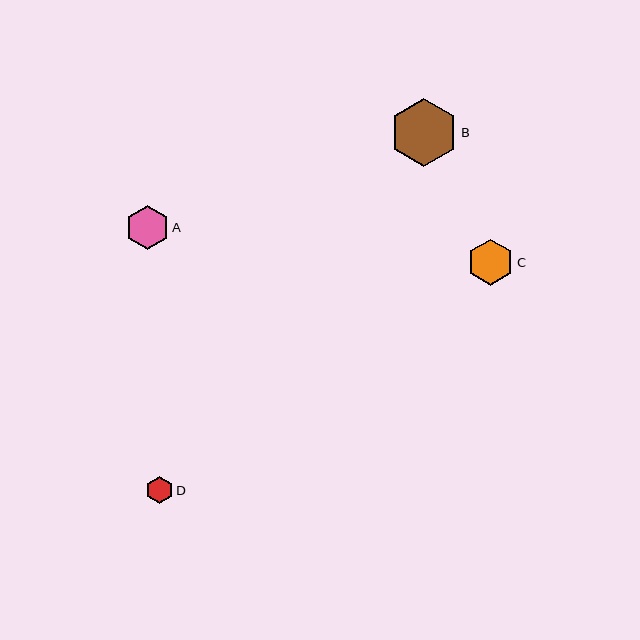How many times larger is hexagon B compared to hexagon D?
Hexagon B is approximately 2.5 times the size of hexagon D.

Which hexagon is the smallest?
Hexagon D is the smallest with a size of approximately 27 pixels.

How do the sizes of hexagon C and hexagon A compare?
Hexagon C and hexagon A are approximately the same size.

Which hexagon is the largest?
Hexagon B is the largest with a size of approximately 68 pixels.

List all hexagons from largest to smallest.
From largest to smallest: B, C, A, D.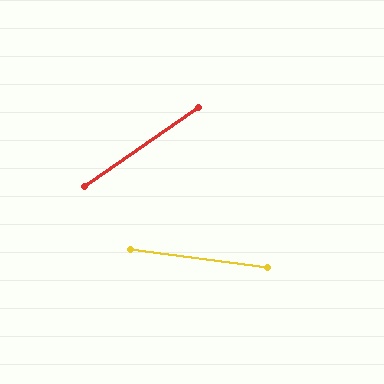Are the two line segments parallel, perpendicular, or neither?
Neither parallel nor perpendicular — they differ by about 42°.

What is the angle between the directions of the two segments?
Approximately 42 degrees.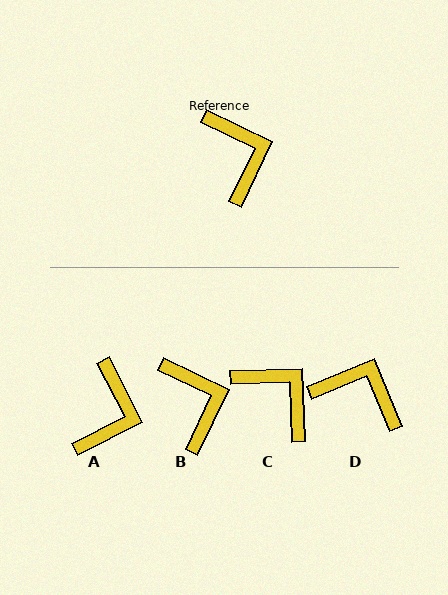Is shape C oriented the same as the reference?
No, it is off by about 27 degrees.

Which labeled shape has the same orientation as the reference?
B.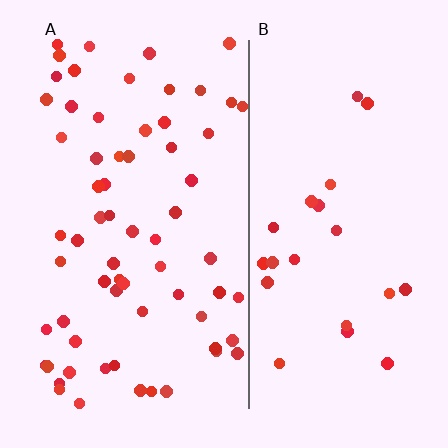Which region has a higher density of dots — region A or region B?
A (the left).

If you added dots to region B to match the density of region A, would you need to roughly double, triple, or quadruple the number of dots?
Approximately triple.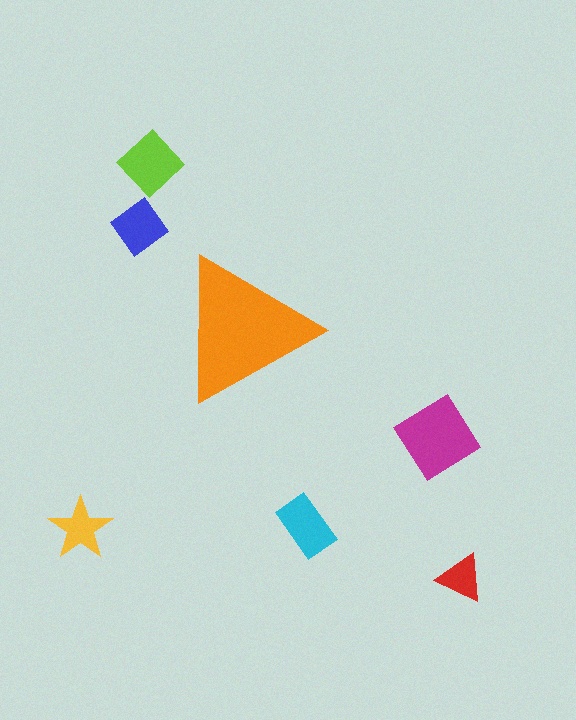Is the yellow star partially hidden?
No, the yellow star is fully visible.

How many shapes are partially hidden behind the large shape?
0 shapes are partially hidden.